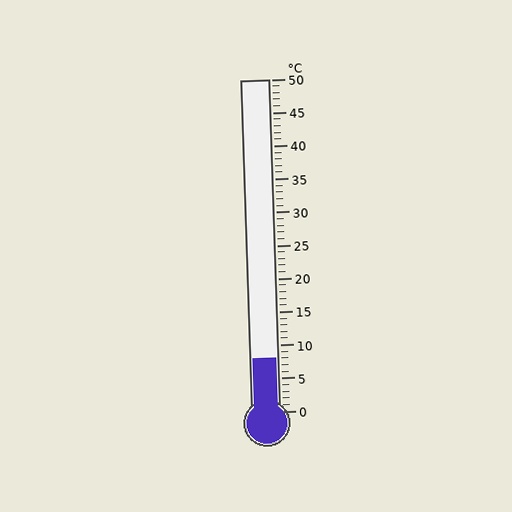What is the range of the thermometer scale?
The thermometer scale ranges from 0°C to 50°C.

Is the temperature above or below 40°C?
The temperature is below 40°C.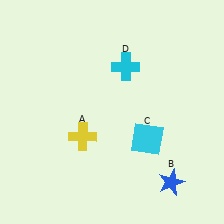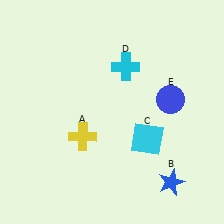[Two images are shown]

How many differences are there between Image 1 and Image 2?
There is 1 difference between the two images.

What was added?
A blue circle (E) was added in Image 2.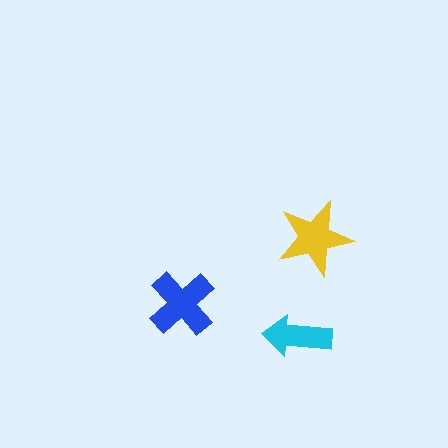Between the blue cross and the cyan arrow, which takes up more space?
The blue cross.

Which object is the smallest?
The cyan arrow.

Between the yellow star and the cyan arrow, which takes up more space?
The yellow star.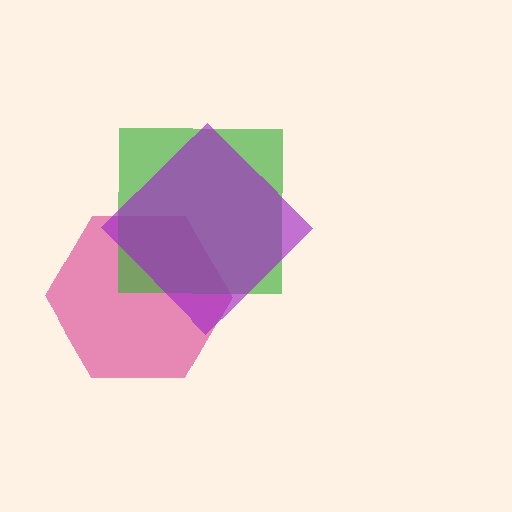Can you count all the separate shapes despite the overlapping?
Yes, there are 3 separate shapes.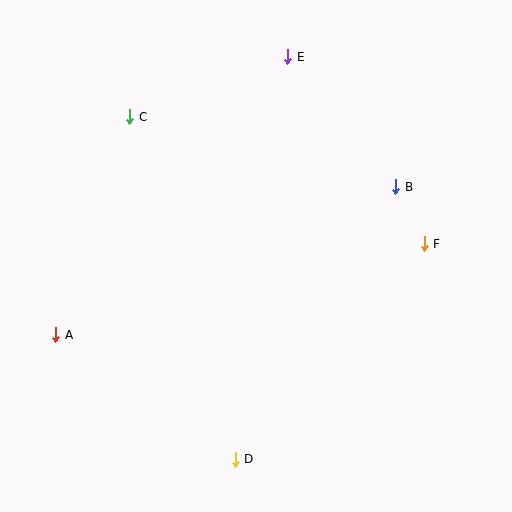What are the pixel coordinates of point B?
Point B is at (396, 187).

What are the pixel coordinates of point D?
Point D is at (235, 459).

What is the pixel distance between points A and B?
The distance between A and B is 371 pixels.